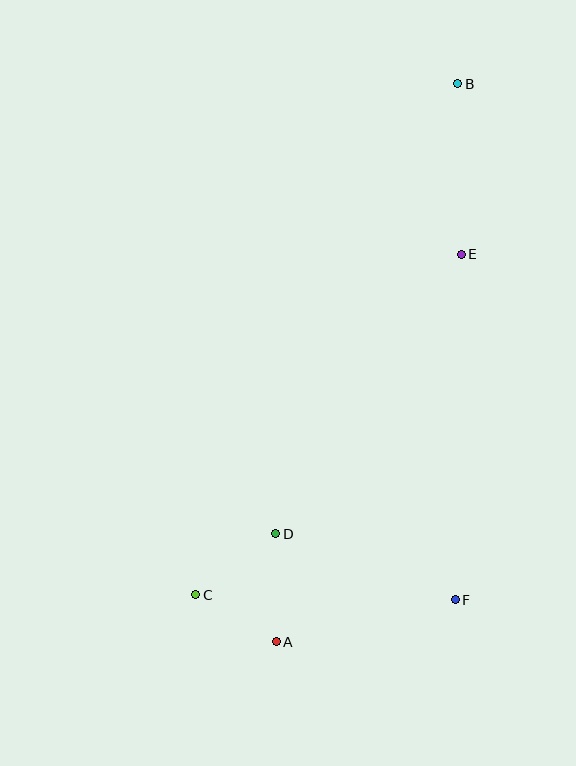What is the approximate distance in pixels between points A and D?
The distance between A and D is approximately 108 pixels.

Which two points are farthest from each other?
Points A and B are farthest from each other.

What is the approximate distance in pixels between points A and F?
The distance between A and F is approximately 184 pixels.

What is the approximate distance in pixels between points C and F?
The distance between C and F is approximately 260 pixels.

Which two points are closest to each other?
Points A and C are closest to each other.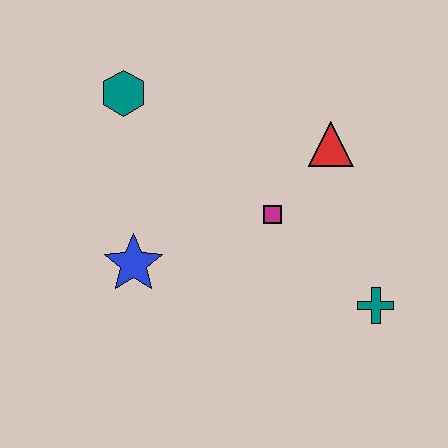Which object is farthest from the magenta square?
The teal hexagon is farthest from the magenta square.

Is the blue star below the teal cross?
No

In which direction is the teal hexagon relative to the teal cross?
The teal hexagon is to the left of the teal cross.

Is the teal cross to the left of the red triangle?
No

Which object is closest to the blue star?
The magenta square is closest to the blue star.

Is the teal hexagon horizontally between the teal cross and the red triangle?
No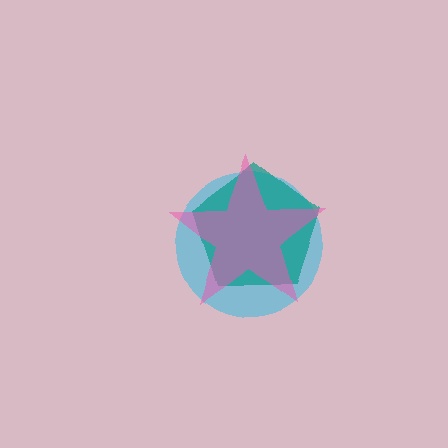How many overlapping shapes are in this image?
There are 3 overlapping shapes in the image.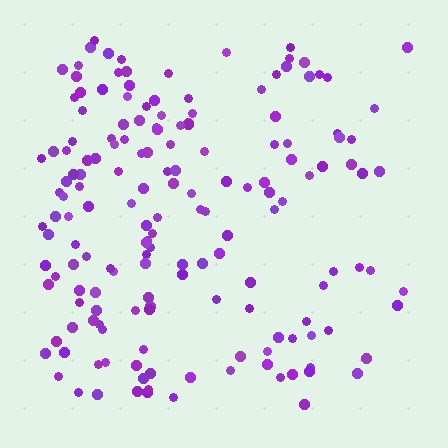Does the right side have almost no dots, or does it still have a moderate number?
Still a moderate number, just noticeably fewer than the left.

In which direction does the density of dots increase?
From right to left, with the left side densest.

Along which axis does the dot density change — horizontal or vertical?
Horizontal.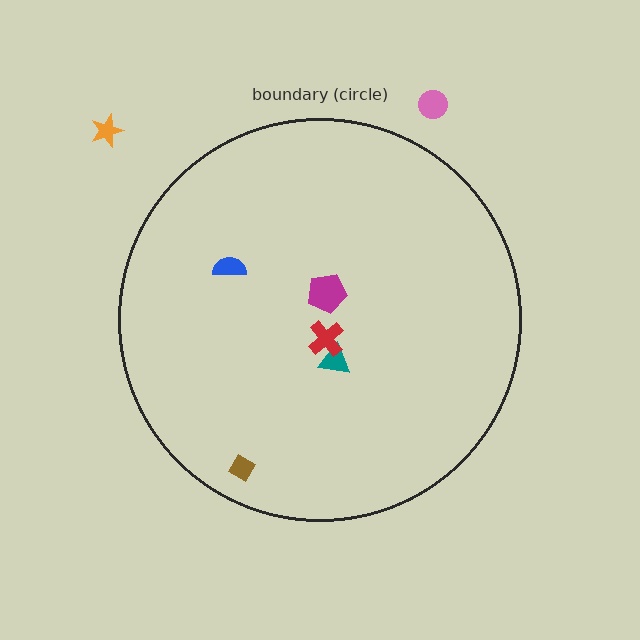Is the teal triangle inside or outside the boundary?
Inside.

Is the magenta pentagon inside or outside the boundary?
Inside.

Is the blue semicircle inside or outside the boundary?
Inside.